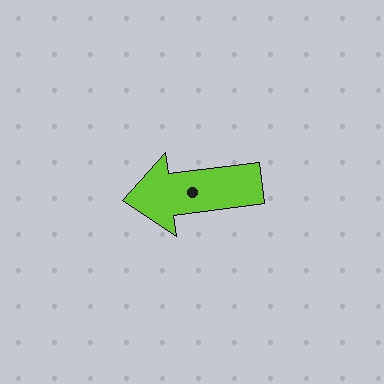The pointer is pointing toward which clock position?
Roughly 9 o'clock.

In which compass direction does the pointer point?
West.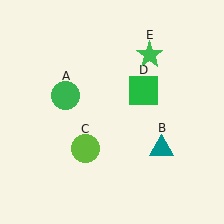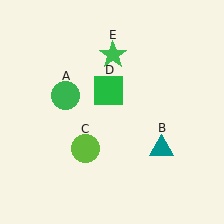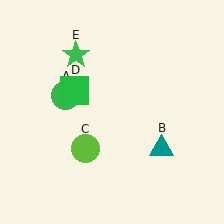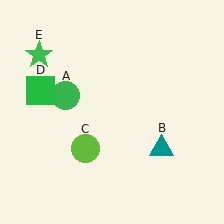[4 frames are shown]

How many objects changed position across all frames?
2 objects changed position: green square (object D), green star (object E).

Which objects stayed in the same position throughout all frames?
Green circle (object A) and teal triangle (object B) and lime circle (object C) remained stationary.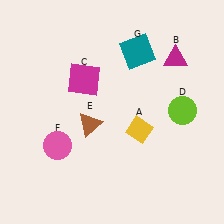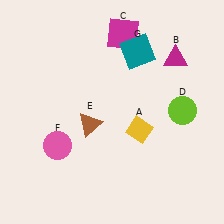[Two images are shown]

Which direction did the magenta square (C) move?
The magenta square (C) moved up.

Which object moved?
The magenta square (C) moved up.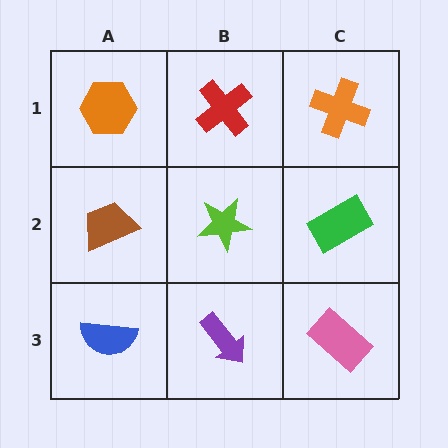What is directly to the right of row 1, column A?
A red cross.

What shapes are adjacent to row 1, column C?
A green rectangle (row 2, column C), a red cross (row 1, column B).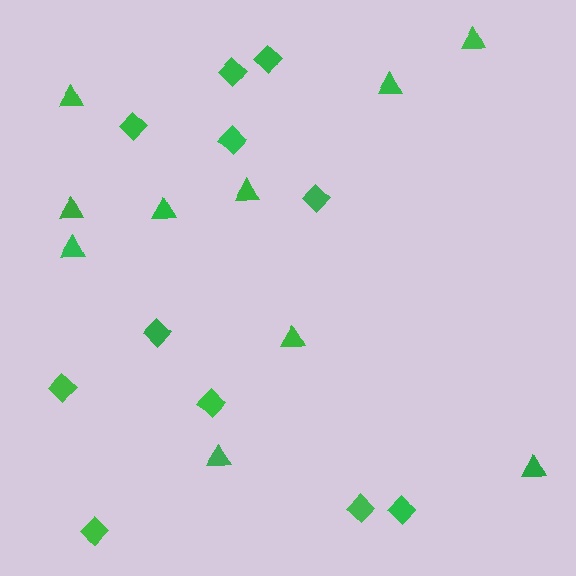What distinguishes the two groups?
There are 2 groups: one group of diamonds (11) and one group of triangles (10).